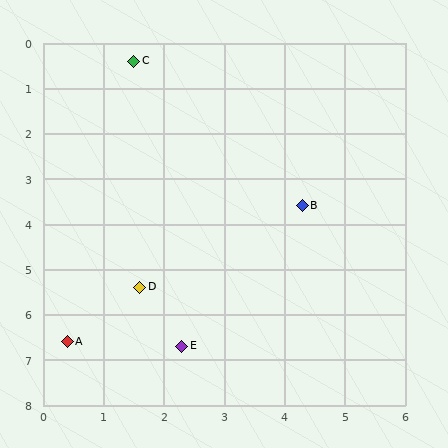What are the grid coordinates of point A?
Point A is at approximately (0.4, 6.6).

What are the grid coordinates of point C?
Point C is at approximately (1.5, 0.4).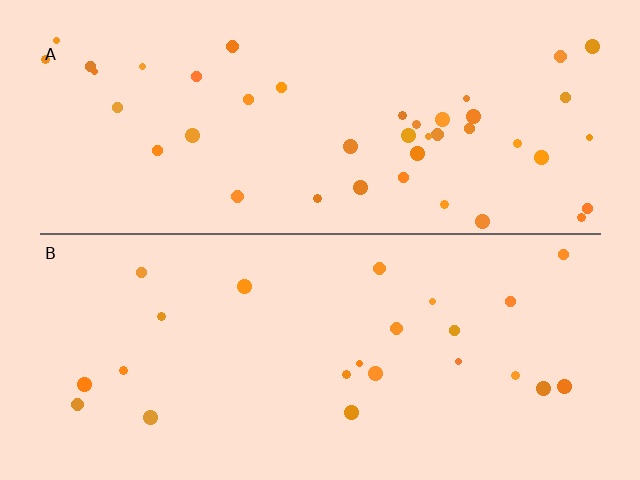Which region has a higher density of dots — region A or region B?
A (the top).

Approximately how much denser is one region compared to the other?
Approximately 1.9× — region A over region B.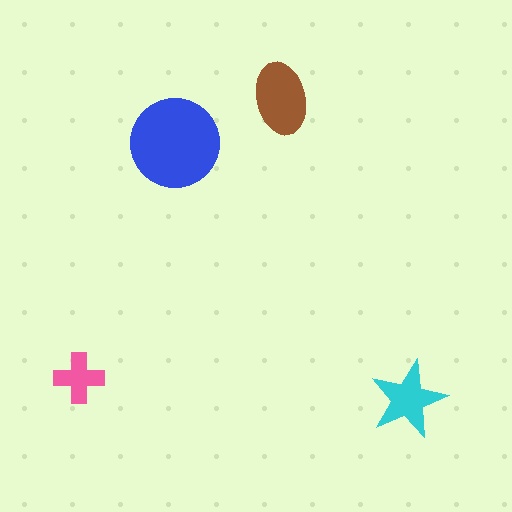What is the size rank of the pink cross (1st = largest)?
4th.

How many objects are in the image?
There are 4 objects in the image.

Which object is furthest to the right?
The cyan star is rightmost.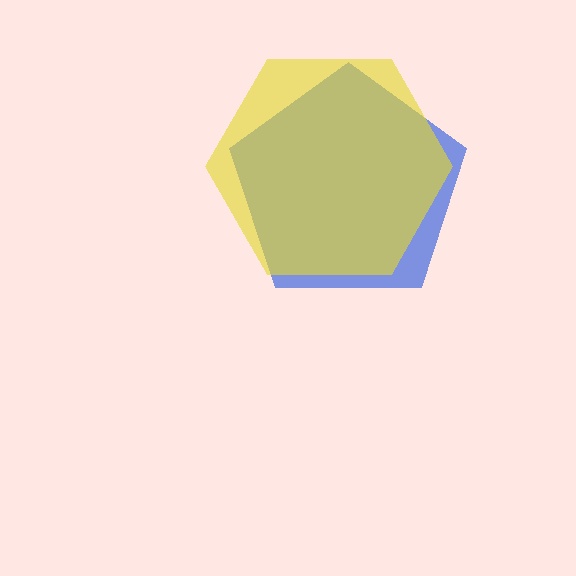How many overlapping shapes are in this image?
There are 2 overlapping shapes in the image.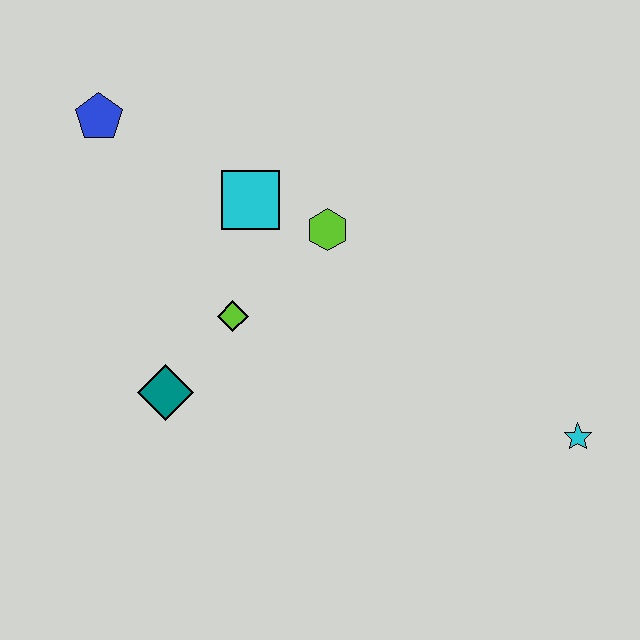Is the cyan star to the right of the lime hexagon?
Yes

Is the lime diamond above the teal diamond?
Yes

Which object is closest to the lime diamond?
The teal diamond is closest to the lime diamond.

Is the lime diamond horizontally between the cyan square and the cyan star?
No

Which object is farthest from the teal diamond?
The cyan star is farthest from the teal diamond.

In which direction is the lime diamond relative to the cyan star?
The lime diamond is to the left of the cyan star.